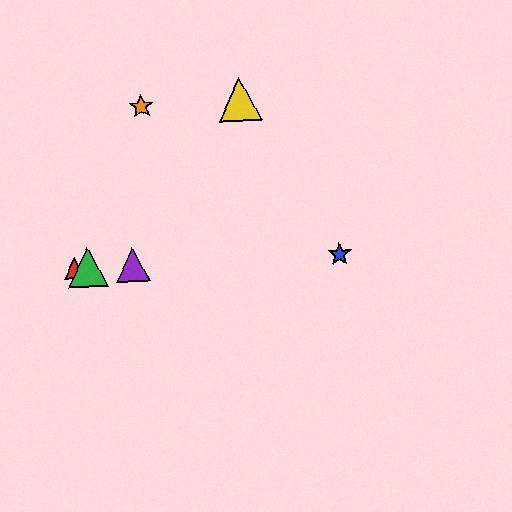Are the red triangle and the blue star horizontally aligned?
Yes, both are at y≈268.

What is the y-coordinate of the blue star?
The blue star is at y≈254.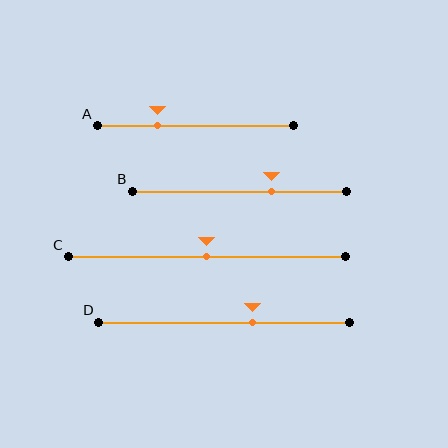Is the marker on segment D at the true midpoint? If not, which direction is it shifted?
No, the marker on segment D is shifted to the right by about 12% of the segment length.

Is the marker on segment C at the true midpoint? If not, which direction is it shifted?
Yes, the marker on segment C is at the true midpoint.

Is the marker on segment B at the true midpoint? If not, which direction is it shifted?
No, the marker on segment B is shifted to the right by about 15% of the segment length.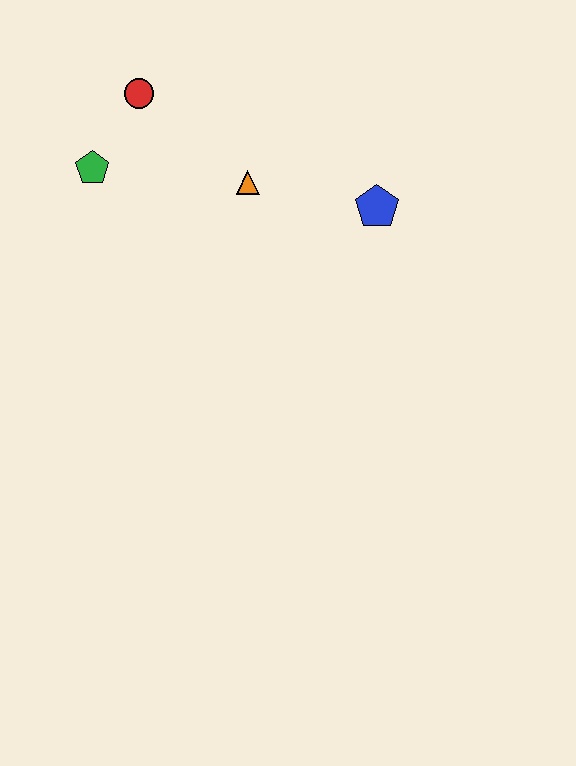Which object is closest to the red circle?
The green pentagon is closest to the red circle.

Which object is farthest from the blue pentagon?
The green pentagon is farthest from the blue pentagon.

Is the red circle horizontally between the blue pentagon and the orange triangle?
No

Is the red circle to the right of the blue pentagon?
No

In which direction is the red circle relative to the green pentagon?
The red circle is above the green pentagon.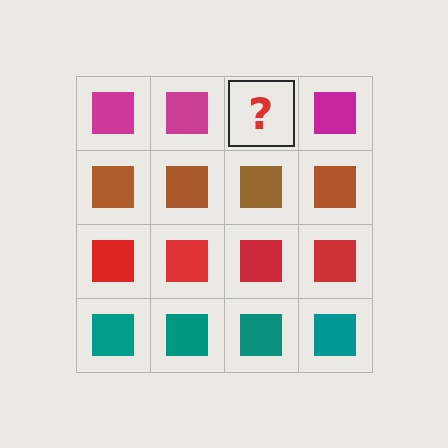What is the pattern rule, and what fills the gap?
The rule is that each row has a consistent color. The gap should be filled with a magenta square.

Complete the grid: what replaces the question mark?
The question mark should be replaced with a magenta square.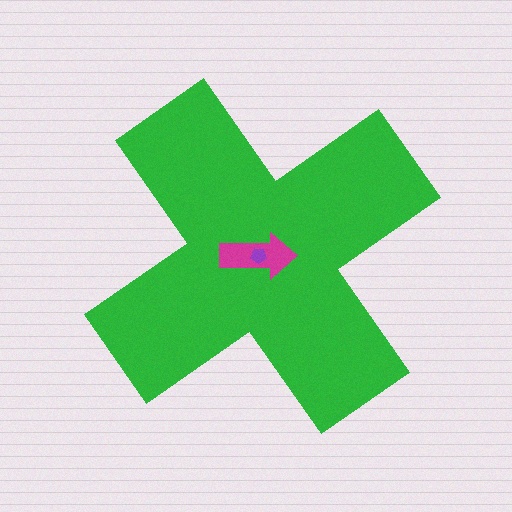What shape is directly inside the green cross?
The magenta arrow.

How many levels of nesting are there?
3.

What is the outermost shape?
The green cross.